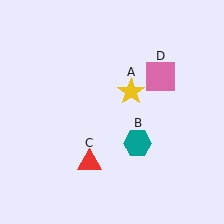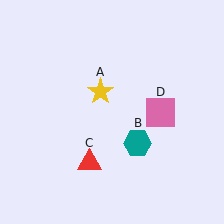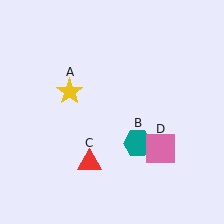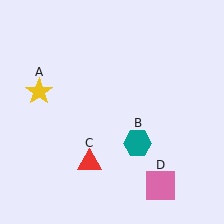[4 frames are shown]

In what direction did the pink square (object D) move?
The pink square (object D) moved down.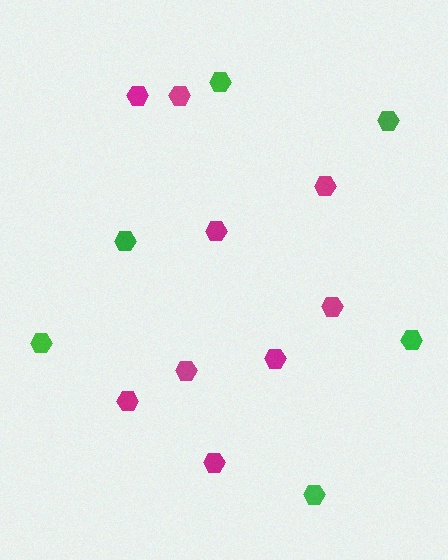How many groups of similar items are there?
There are 2 groups: one group of magenta hexagons (9) and one group of green hexagons (6).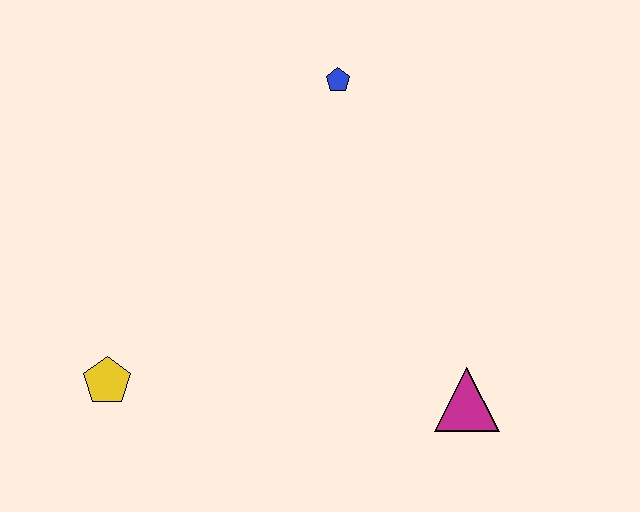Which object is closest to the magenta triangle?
The blue pentagon is closest to the magenta triangle.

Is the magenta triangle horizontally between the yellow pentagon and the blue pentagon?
No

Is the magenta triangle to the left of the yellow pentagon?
No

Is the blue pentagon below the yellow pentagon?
No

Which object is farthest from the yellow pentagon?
The blue pentagon is farthest from the yellow pentagon.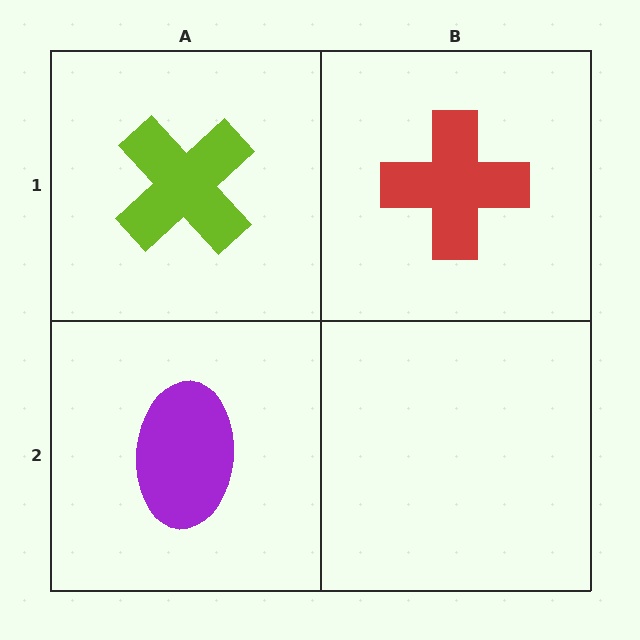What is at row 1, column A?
A lime cross.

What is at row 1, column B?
A red cross.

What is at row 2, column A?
A purple ellipse.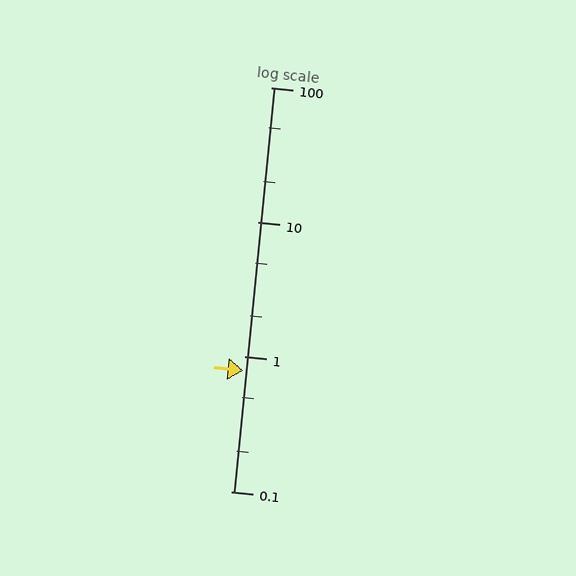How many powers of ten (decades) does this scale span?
The scale spans 3 decades, from 0.1 to 100.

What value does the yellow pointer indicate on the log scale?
The pointer indicates approximately 0.79.